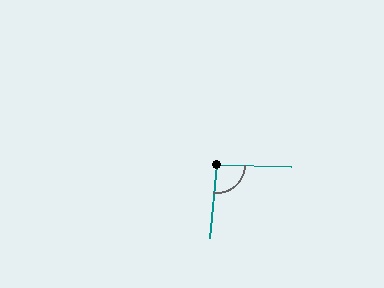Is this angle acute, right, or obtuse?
It is approximately a right angle.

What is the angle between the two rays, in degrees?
Approximately 94 degrees.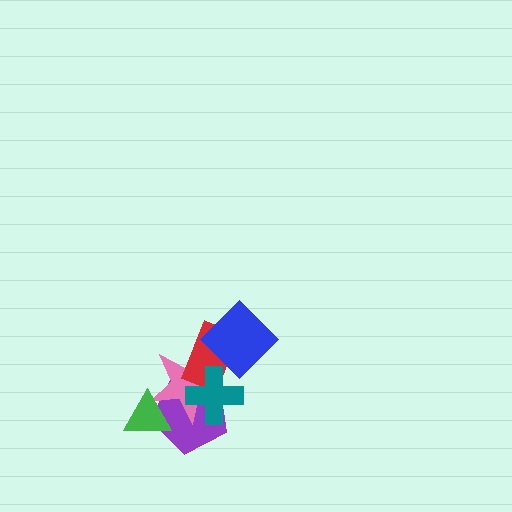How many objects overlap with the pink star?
5 objects overlap with the pink star.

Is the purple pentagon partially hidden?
Yes, it is partially covered by another shape.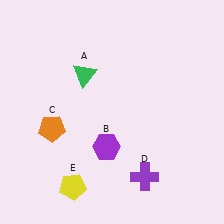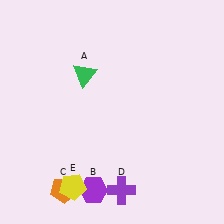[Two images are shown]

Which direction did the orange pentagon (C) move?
The orange pentagon (C) moved down.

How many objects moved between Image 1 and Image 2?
3 objects moved between the two images.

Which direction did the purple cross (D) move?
The purple cross (D) moved left.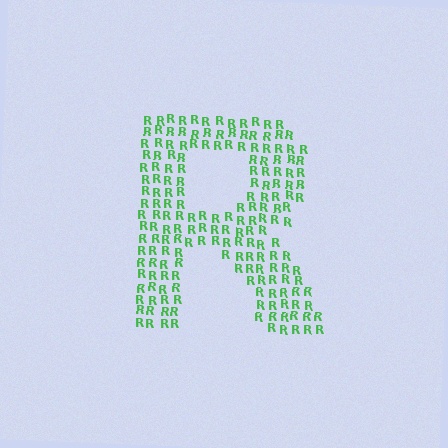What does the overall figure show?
The overall figure shows the letter R.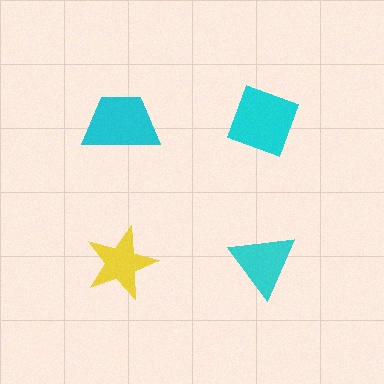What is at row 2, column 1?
A yellow star.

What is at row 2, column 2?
A cyan triangle.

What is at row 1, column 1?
A cyan trapezoid.